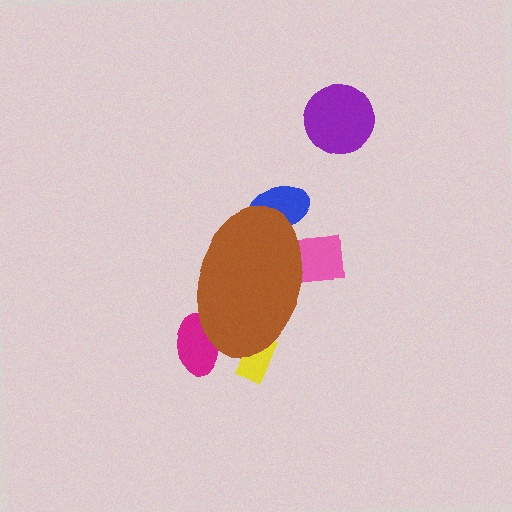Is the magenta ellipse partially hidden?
Yes, the magenta ellipse is partially hidden behind the brown ellipse.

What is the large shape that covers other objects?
A brown ellipse.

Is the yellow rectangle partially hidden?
Yes, the yellow rectangle is partially hidden behind the brown ellipse.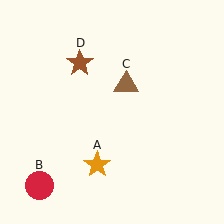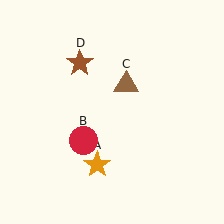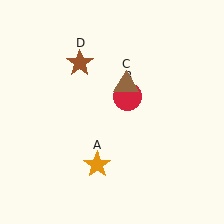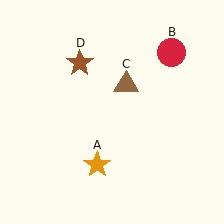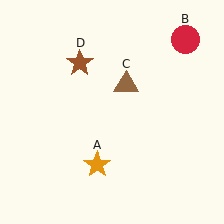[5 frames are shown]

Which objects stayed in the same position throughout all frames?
Orange star (object A) and brown triangle (object C) and brown star (object D) remained stationary.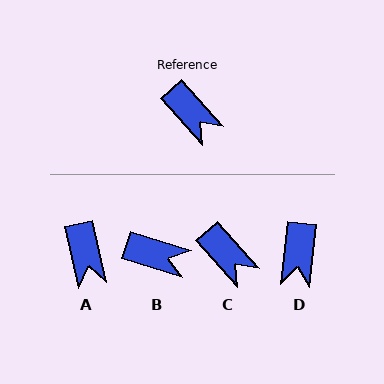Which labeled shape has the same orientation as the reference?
C.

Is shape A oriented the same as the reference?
No, it is off by about 29 degrees.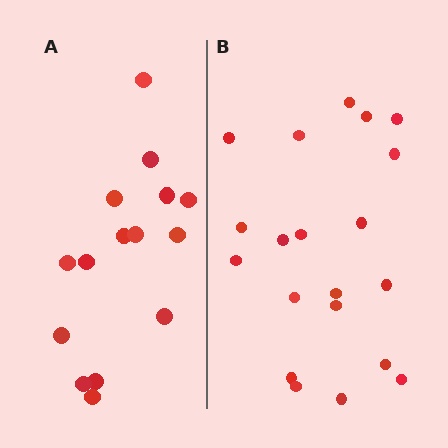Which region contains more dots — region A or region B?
Region B (the right region) has more dots.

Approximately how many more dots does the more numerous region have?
Region B has about 5 more dots than region A.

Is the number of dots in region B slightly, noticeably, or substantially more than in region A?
Region B has noticeably more, but not dramatically so. The ratio is roughly 1.3 to 1.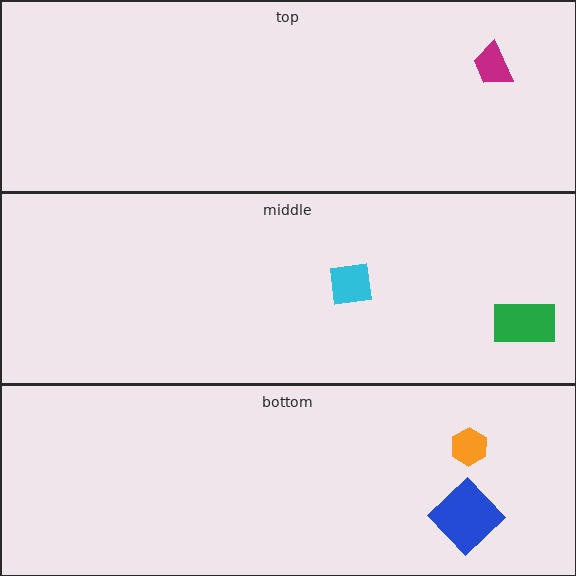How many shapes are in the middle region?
2.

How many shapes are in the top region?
1.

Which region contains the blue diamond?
The bottom region.